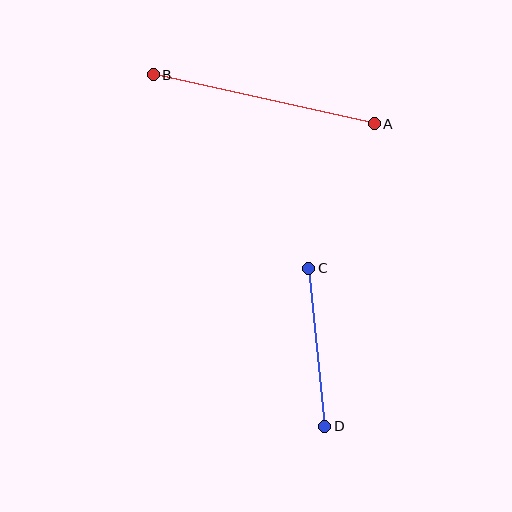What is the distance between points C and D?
The distance is approximately 159 pixels.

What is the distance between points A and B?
The distance is approximately 226 pixels.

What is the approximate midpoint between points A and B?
The midpoint is at approximately (264, 99) pixels.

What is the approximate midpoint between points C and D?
The midpoint is at approximately (317, 347) pixels.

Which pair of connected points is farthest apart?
Points A and B are farthest apart.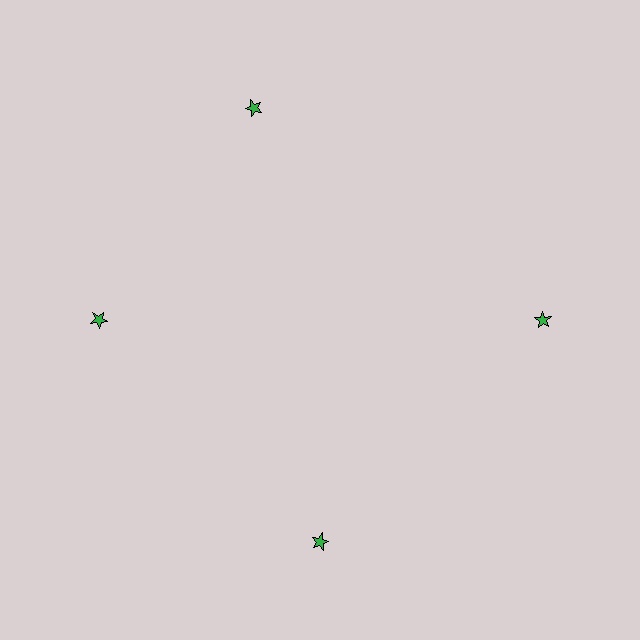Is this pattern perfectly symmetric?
No. The 4 green stars are arranged in a ring, but one element near the 12 o'clock position is rotated out of alignment along the ring, breaking the 4-fold rotational symmetry.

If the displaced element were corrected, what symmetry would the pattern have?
It would have 4-fold rotational symmetry — the pattern would map onto itself every 90 degrees.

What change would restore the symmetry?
The symmetry would be restored by rotating it back into even spacing with its neighbors so that all 4 stars sit at equal angles and equal distance from the center.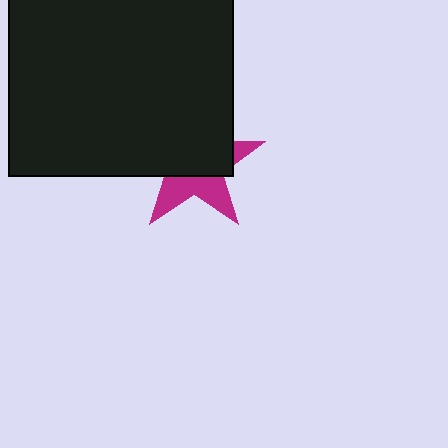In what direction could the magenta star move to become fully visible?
The magenta star could move down. That would shift it out from behind the black square entirely.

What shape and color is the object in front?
The object in front is a black square.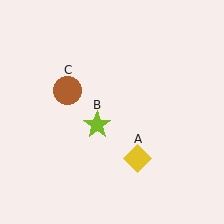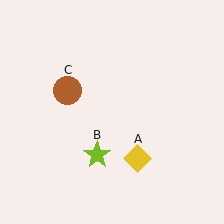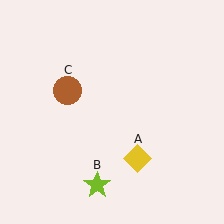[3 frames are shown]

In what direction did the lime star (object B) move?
The lime star (object B) moved down.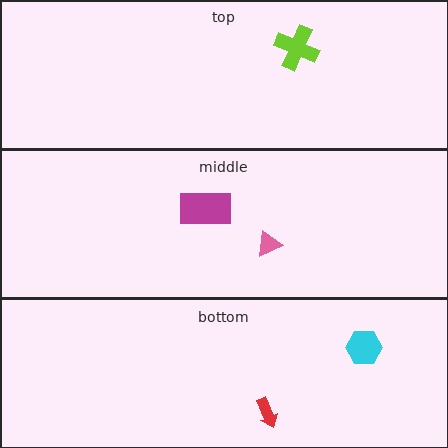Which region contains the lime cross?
The top region.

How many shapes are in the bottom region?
2.